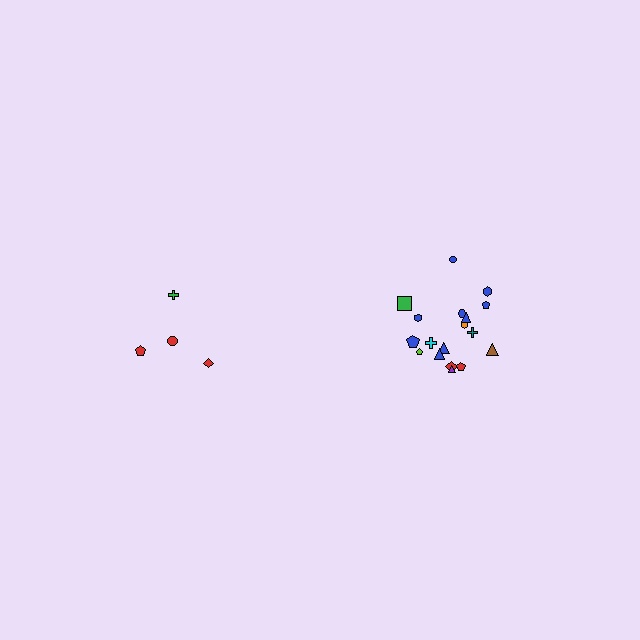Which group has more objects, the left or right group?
The right group.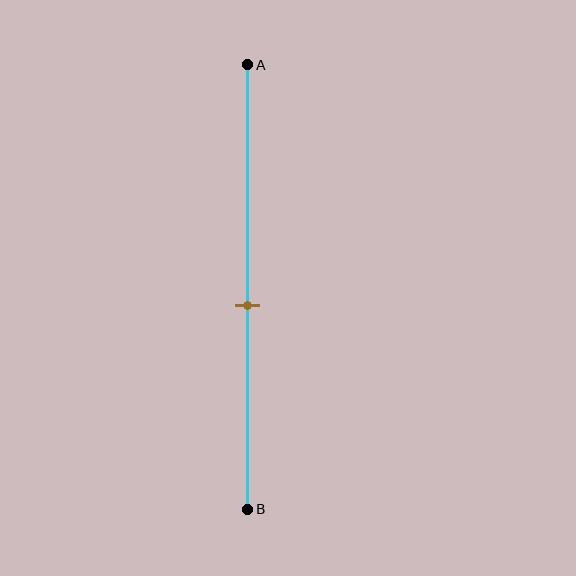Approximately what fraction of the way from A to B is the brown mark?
The brown mark is approximately 55% of the way from A to B.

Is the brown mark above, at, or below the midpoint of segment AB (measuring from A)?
The brown mark is below the midpoint of segment AB.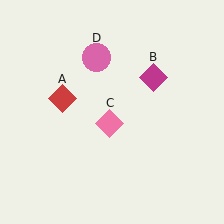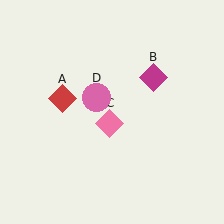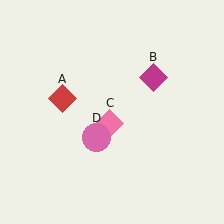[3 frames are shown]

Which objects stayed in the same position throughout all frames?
Red diamond (object A) and magenta diamond (object B) and pink diamond (object C) remained stationary.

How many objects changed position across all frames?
1 object changed position: pink circle (object D).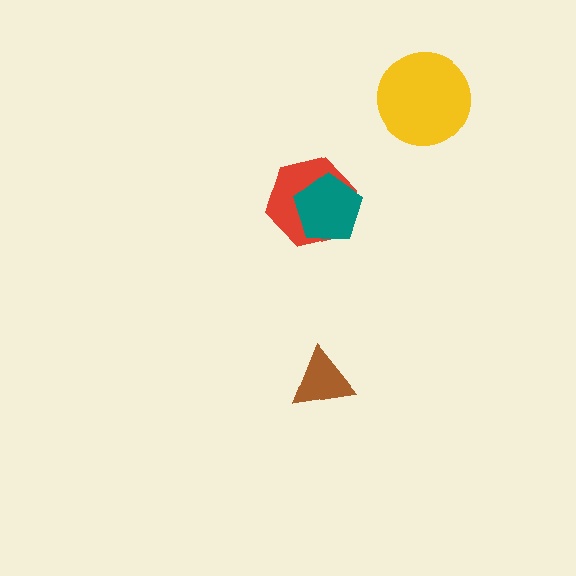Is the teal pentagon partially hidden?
No, no other shape covers it.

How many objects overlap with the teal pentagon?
1 object overlaps with the teal pentagon.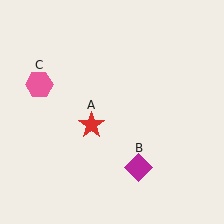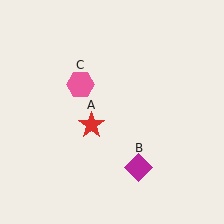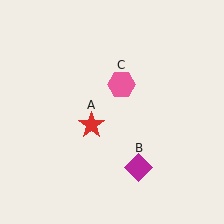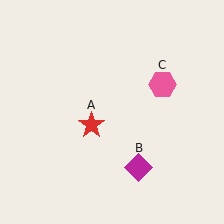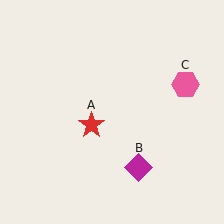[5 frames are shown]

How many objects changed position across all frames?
1 object changed position: pink hexagon (object C).